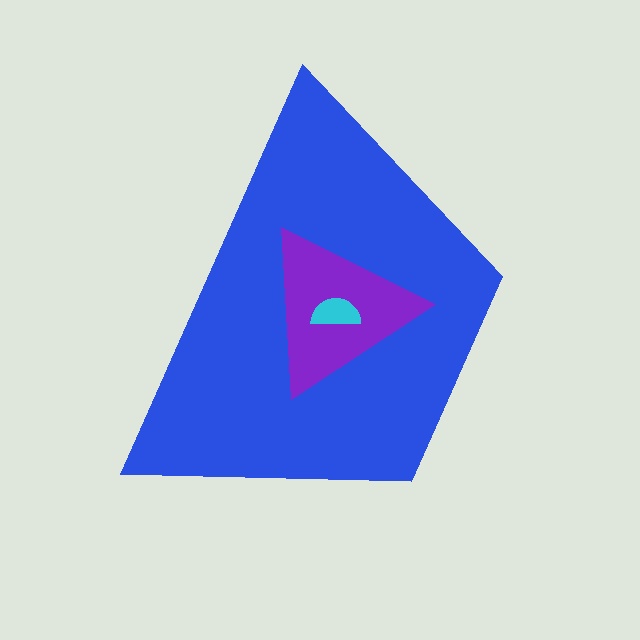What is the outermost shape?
The blue trapezoid.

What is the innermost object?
The cyan semicircle.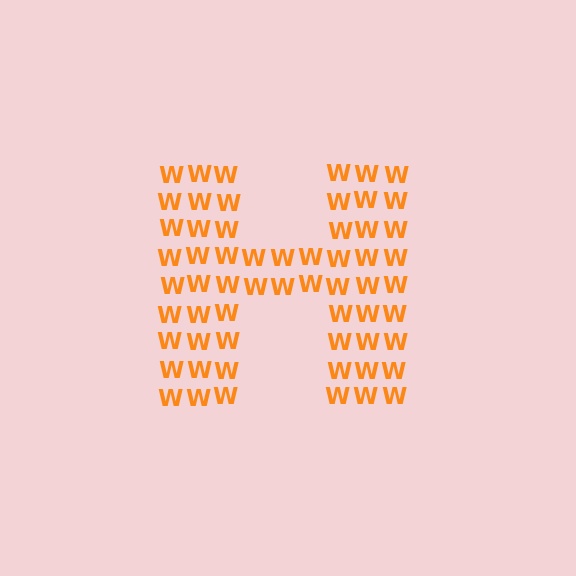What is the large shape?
The large shape is the letter H.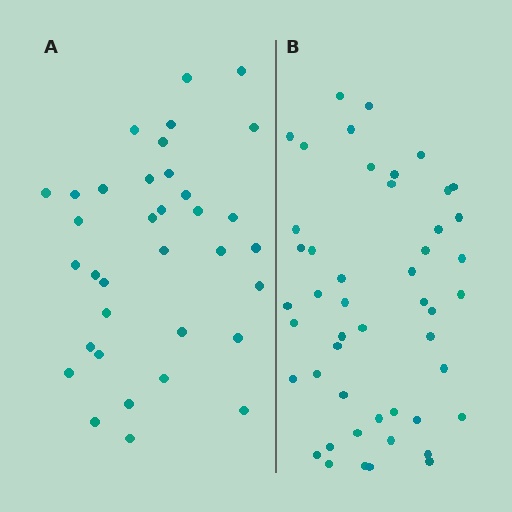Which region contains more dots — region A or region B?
Region B (the right region) has more dots.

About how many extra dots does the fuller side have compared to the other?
Region B has approximately 15 more dots than region A.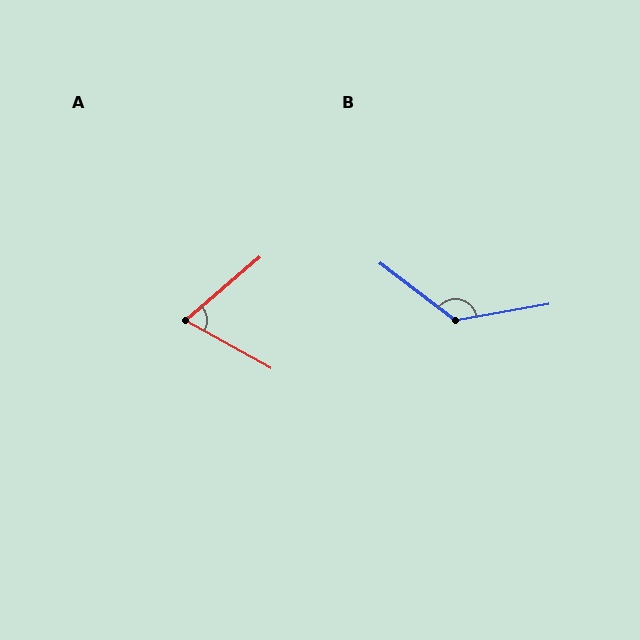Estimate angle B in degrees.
Approximately 133 degrees.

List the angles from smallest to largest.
A (70°), B (133°).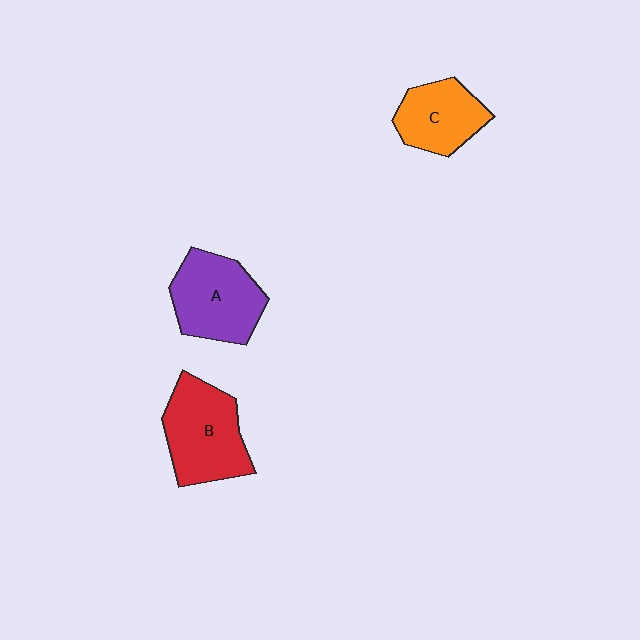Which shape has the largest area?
Shape B (red).